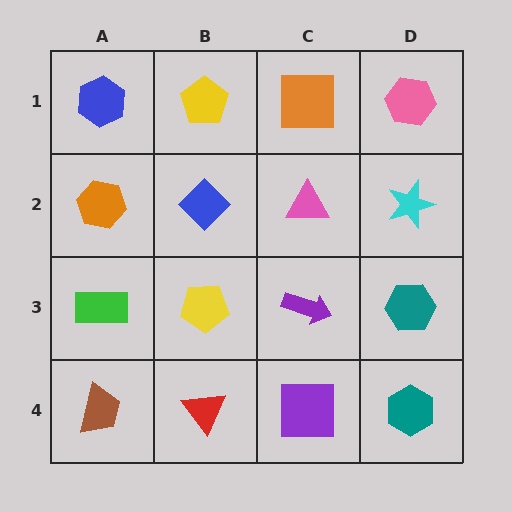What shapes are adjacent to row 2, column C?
An orange square (row 1, column C), a purple arrow (row 3, column C), a blue diamond (row 2, column B), a cyan star (row 2, column D).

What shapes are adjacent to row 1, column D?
A cyan star (row 2, column D), an orange square (row 1, column C).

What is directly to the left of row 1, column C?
A yellow pentagon.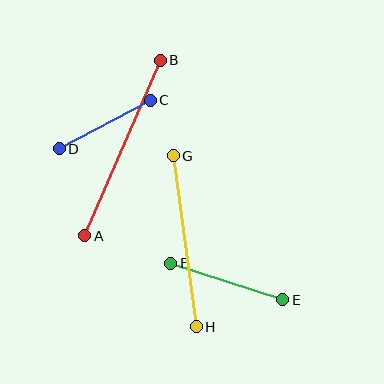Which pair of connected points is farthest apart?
Points A and B are farthest apart.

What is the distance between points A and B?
The distance is approximately 191 pixels.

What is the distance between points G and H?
The distance is approximately 173 pixels.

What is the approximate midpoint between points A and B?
The midpoint is at approximately (123, 148) pixels.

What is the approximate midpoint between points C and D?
The midpoint is at approximately (105, 124) pixels.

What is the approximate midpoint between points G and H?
The midpoint is at approximately (185, 241) pixels.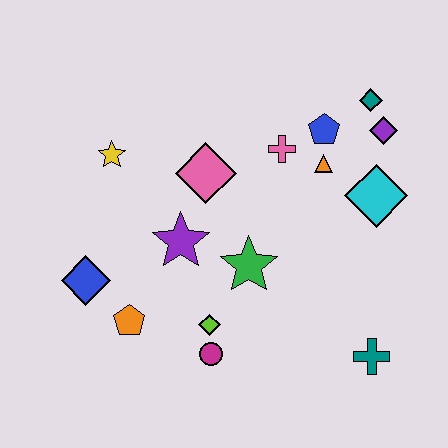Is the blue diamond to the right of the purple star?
No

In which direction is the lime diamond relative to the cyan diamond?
The lime diamond is to the left of the cyan diamond.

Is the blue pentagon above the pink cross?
Yes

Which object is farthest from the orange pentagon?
The teal diamond is farthest from the orange pentagon.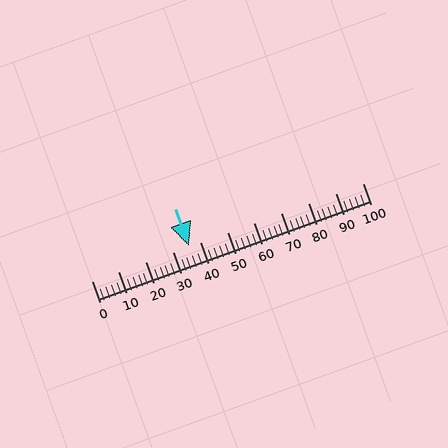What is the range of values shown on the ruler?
The ruler shows values from 0 to 100.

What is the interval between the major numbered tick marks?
The major tick marks are spaced 10 units apart.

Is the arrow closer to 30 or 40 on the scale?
The arrow is closer to 40.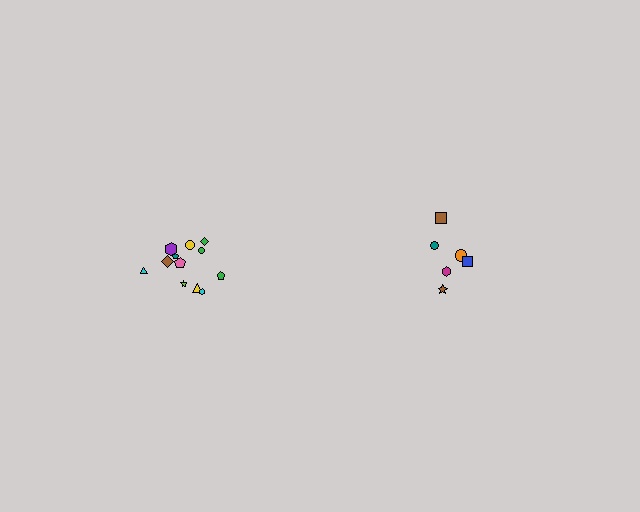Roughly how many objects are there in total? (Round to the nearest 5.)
Roughly 20 objects in total.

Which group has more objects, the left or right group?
The left group.